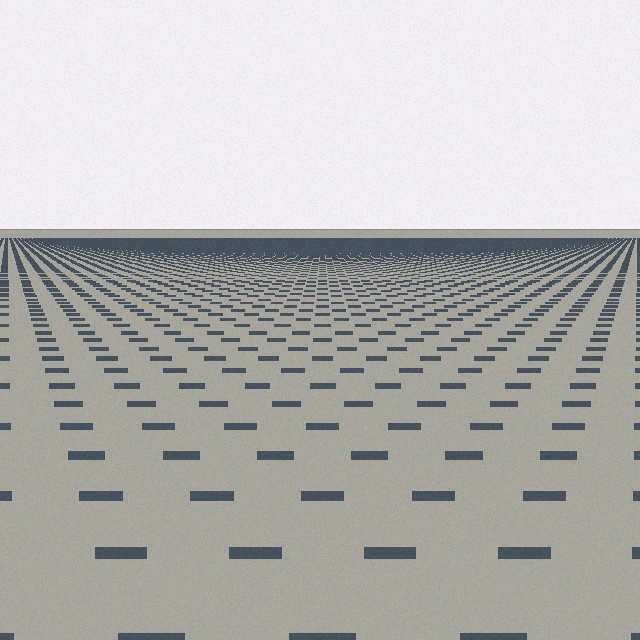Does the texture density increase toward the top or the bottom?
Density increases toward the top.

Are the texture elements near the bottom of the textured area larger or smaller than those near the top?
Larger. Near the bottom, elements are closer to the viewer and appear at a bigger on-screen size.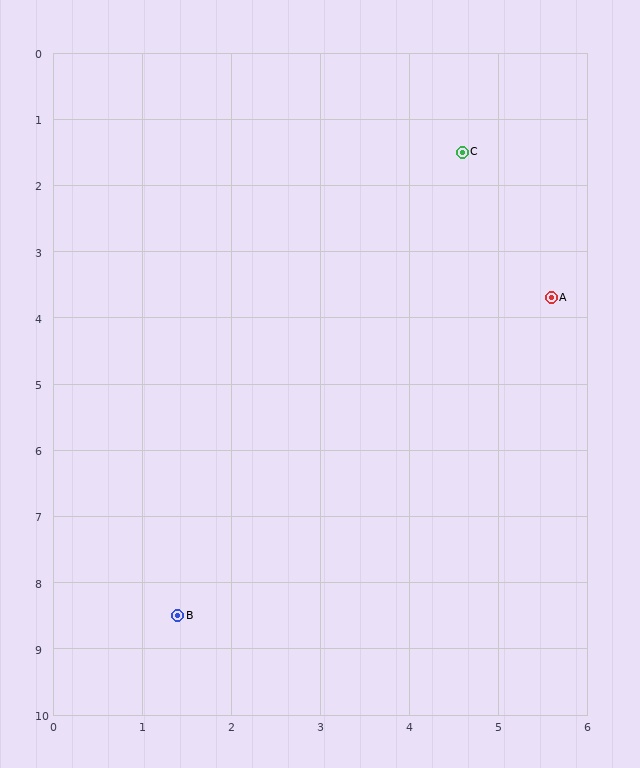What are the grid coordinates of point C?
Point C is at approximately (4.6, 1.5).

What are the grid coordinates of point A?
Point A is at approximately (5.6, 3.7).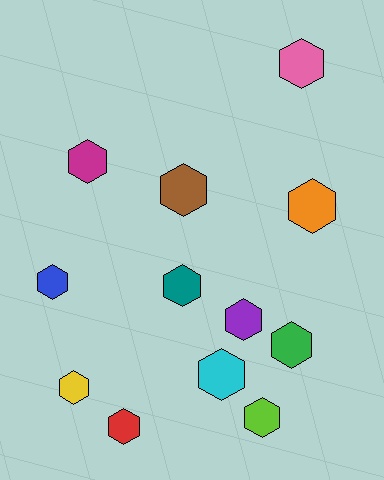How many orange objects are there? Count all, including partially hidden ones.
There is 1 orange object.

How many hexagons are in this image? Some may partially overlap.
There are 12 hexagons.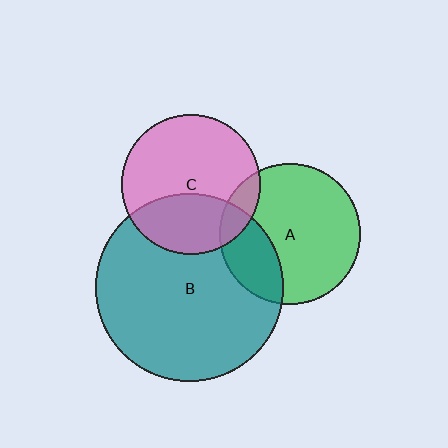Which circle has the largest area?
Circle B (teal).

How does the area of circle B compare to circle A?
Approximately 1.8 times.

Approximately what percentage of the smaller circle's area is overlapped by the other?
Approximately 35%.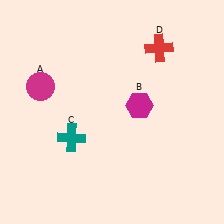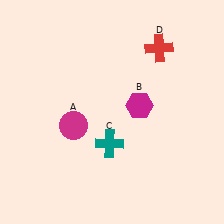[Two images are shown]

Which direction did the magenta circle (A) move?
The magenta circle (A) moved down.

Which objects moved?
The objects that moved are: the magenta circle (A), the teal cross (C).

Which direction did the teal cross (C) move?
The teal cross (C) moved right.